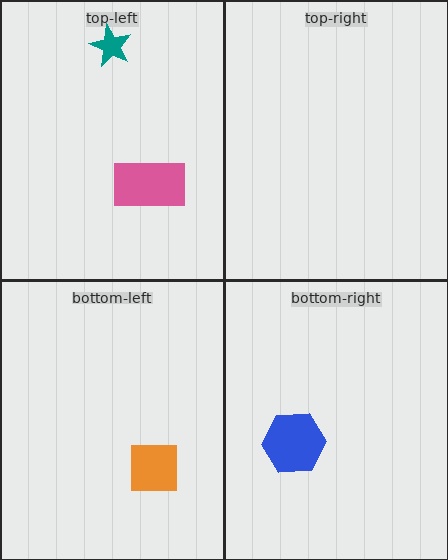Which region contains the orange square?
The bottom-left region.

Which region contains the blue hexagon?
The bottom-right region.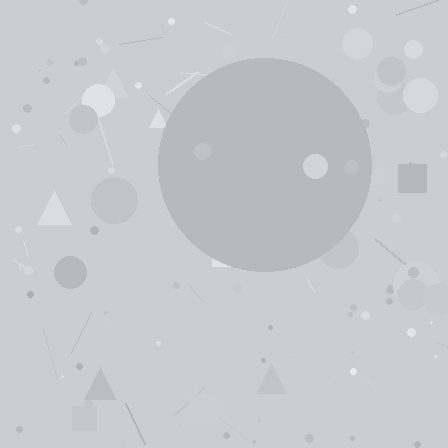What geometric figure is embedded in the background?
A circle is embedded in the background.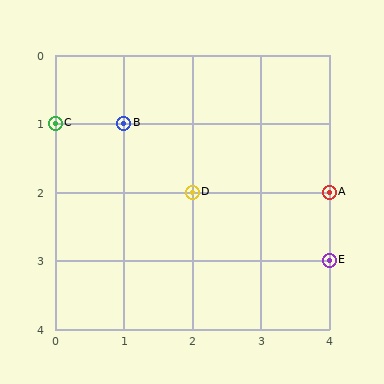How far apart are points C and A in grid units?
Points C and A are 4 columns and 1 row apart (about 4.1 grid units diagonally).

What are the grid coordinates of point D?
Point D is at grid coordinates (2, 2).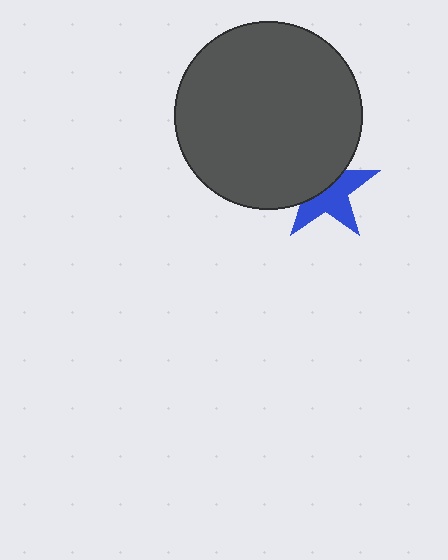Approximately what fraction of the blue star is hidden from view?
Roughly 46% of the blue star is hidden behind the dark gray circle.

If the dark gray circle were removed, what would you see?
You would see the complete blue star.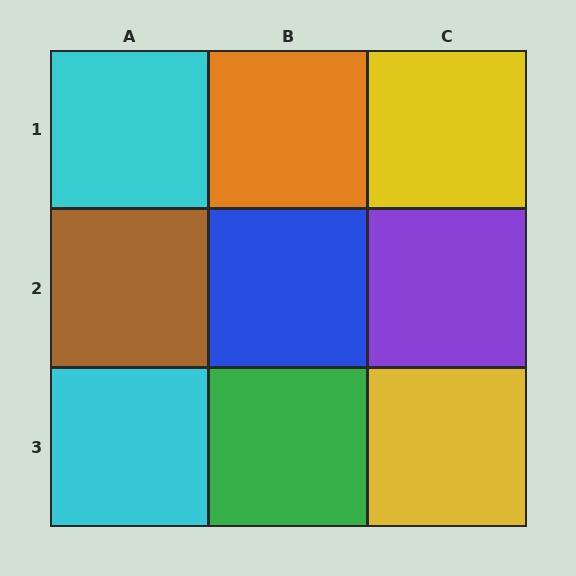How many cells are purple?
1 cell is purple.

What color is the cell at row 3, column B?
Green.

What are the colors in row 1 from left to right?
Cyan, orange, yellow.